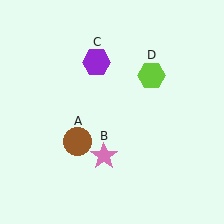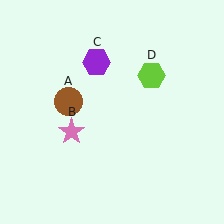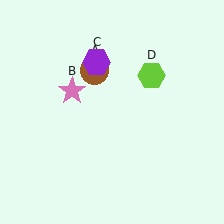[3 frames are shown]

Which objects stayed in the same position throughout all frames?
Purple hexagon (object C) and lime hexagon (object D) remained stationary.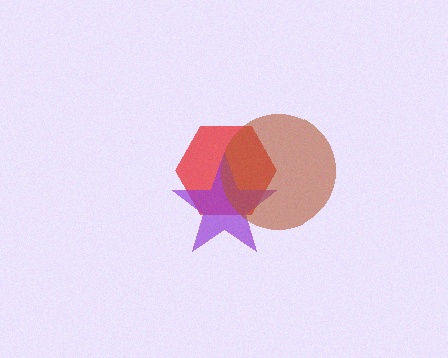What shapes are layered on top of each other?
The layered shapes are: a red hexagon, a purple star, a brown circle.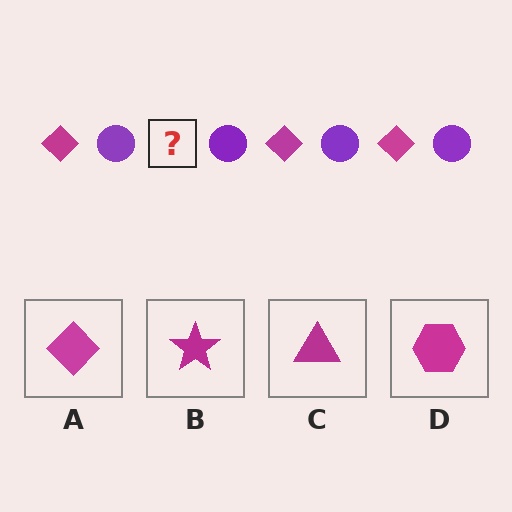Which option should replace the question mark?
Option A.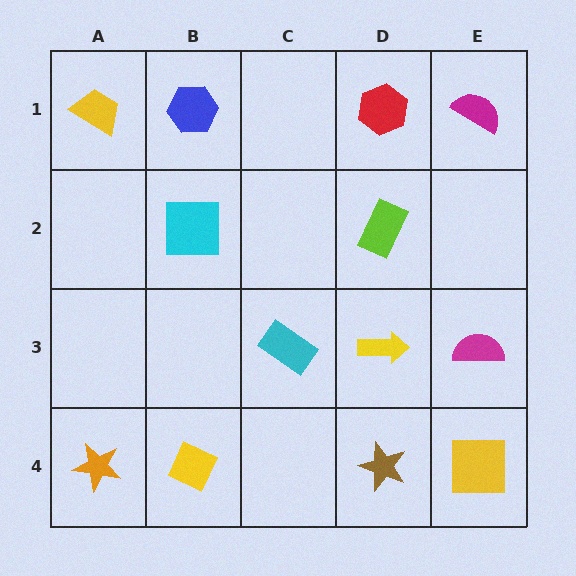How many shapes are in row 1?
4 shapes.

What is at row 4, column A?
An orange star.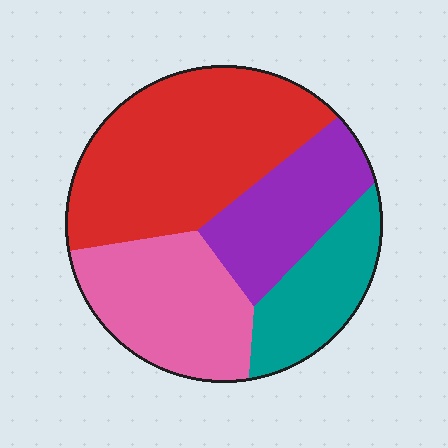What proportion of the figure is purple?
Purple covers about 20% of the figure.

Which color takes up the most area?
Red, at roughly 40%.